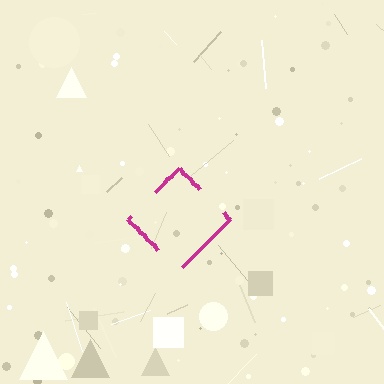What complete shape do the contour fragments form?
The contour fragments form a diamond.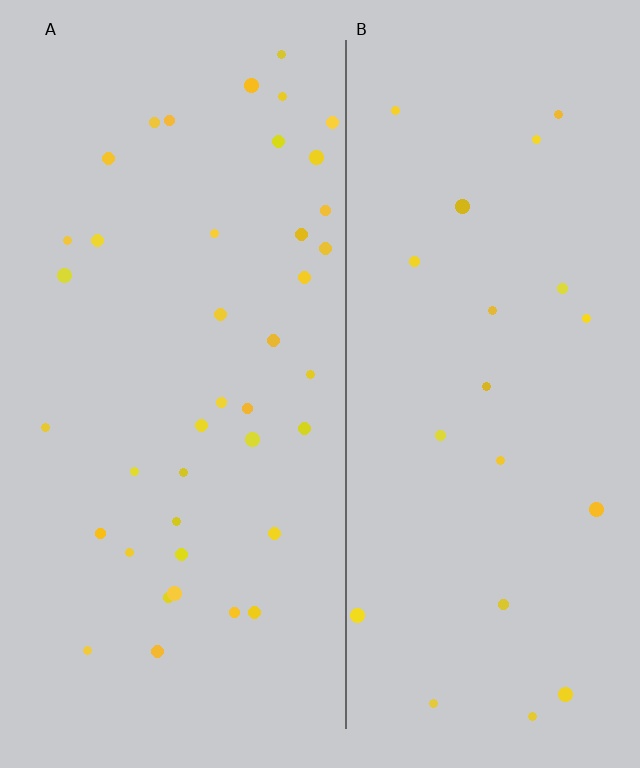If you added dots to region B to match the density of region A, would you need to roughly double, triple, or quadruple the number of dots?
Approximately double.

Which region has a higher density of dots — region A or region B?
A (the left).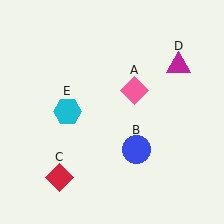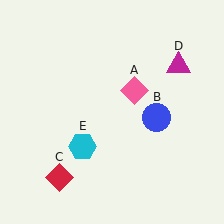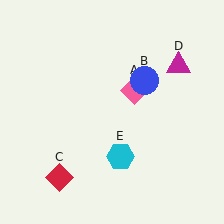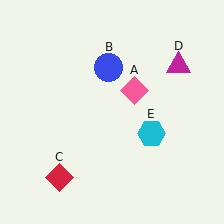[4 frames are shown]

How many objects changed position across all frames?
2 objects changed position: blue circle (object B), cyan hexagon (object E).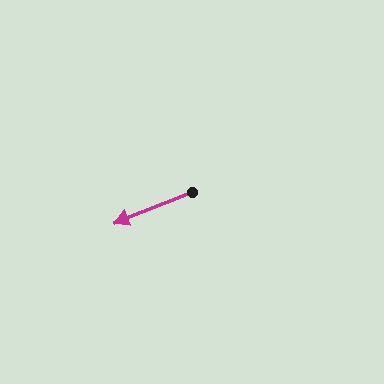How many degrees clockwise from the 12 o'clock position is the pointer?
Approximately 248 degrees.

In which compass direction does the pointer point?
West.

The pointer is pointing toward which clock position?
Roughly 8 o'clock.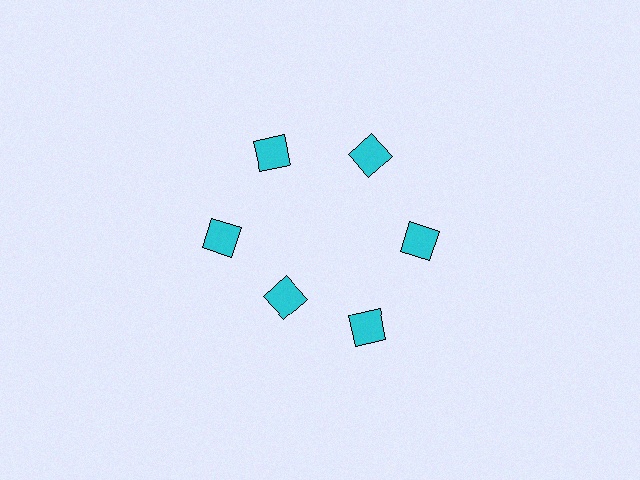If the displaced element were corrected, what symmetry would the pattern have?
It would have 6-fold rotational symmetry — the pattern would map onto itself every 60 degrees.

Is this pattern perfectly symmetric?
No. The 6 cyan squares are arranged in a ring, but one element near the 7 o'clock position is pulled inward toward the center, breaking the 6-fold rotational symmetry.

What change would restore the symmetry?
The symmetry would be restored by moving it outward, back onto the ring so that all 6 squares sit at equal angles and equal distance from the center.